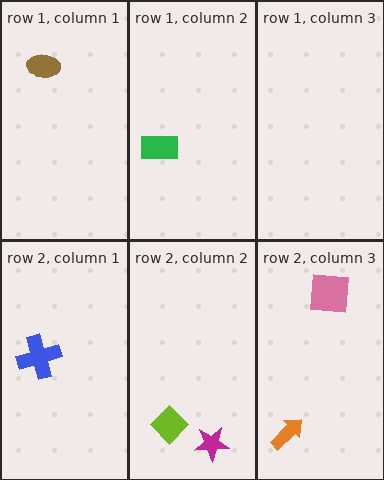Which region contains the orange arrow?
The row 2, column 3 region.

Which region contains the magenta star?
The row 2, column 2 region.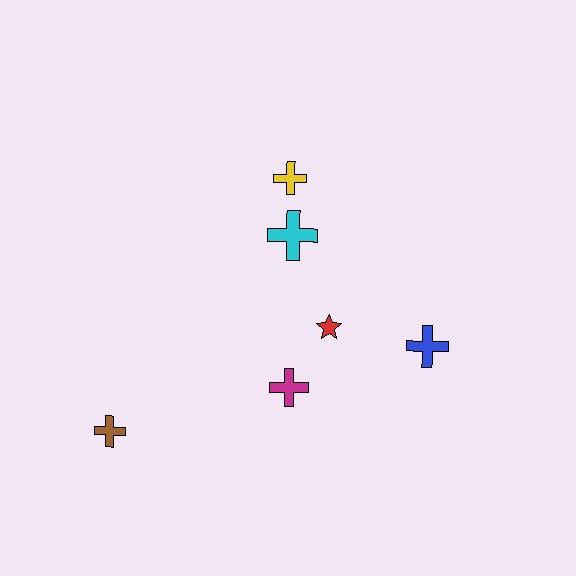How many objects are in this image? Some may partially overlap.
There are 6 objects.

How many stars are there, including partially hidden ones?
There is 1 star.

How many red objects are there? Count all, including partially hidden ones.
There is 1 red object.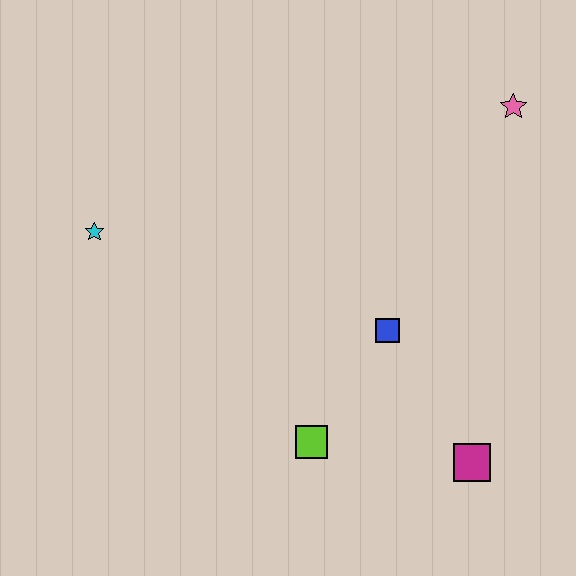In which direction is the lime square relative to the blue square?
The lime square is below the blue square.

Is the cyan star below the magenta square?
No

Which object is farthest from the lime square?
The pink star is farthest from the lime square.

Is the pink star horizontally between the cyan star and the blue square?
No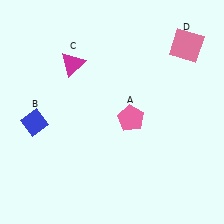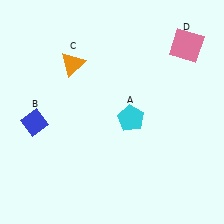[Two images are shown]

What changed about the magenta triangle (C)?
In Image 1, C is magenta. In Image 2, it changed to orange.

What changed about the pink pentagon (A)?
In Image 1, A is pink. In Image 2, it changed to cyan.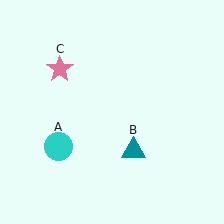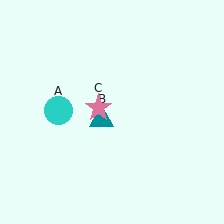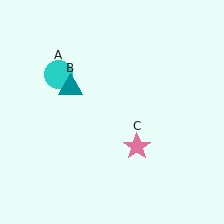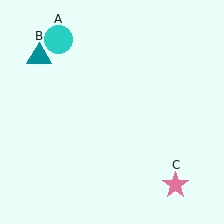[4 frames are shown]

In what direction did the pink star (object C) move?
The pink star (object C) moved down and to the right.